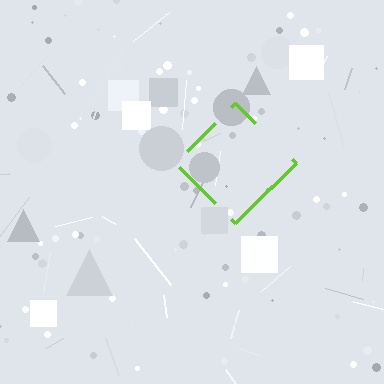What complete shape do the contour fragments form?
The contour fragments form a diamond.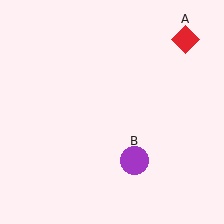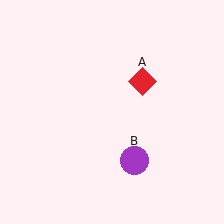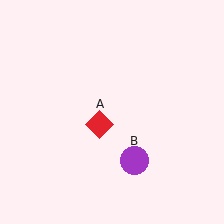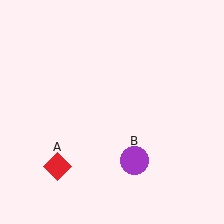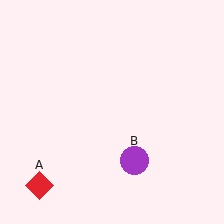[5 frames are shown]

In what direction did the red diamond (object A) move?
The red diamond (object A) moved down and to the left.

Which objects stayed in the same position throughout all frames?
Purple circle (object B) remained stationary.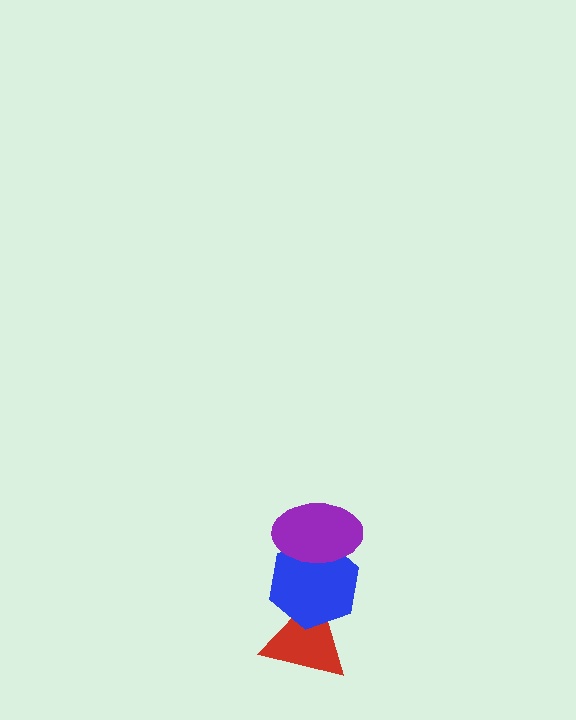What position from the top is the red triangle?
The red triangle is 3rd from the top.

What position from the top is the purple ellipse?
The purple ellipse is 1st from the top.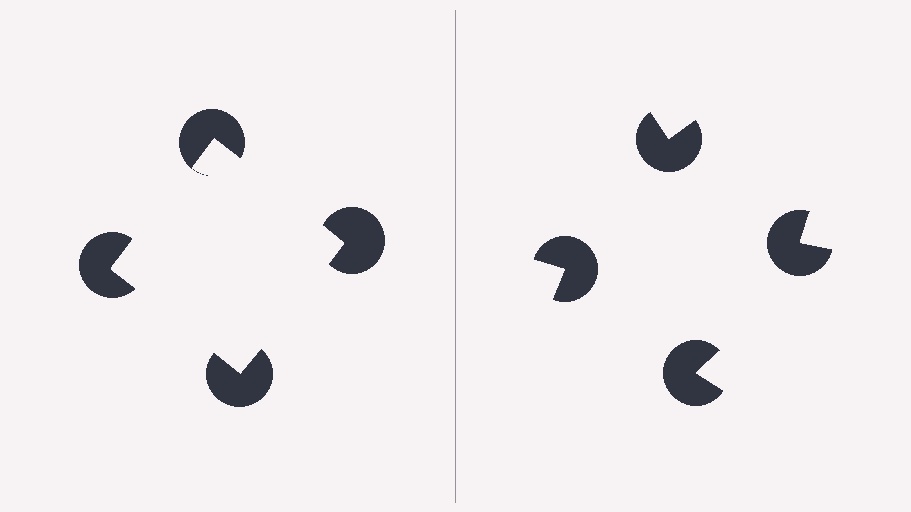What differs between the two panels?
The pac-man discs are positioned identically on both sides; only the wedge orientations differ. On the left they align to a square; on the right they are misaligned.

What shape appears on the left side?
An illusory square.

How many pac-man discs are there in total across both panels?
8 — 4 on each side.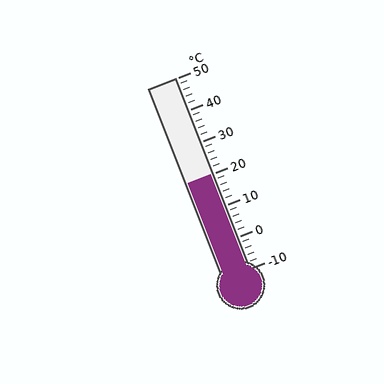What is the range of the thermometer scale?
The thermometer scale ranges from -10°C to 50°C.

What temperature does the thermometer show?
The thermometer shows approximately 20°C.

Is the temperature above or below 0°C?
The temperature is above 0°C.